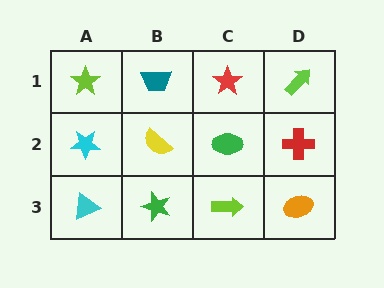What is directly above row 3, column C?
A green ellipse.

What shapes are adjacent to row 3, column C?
A green ellipse (row 2, column C), a green star (row 3, column B), an orange ellipse (row 3, column D).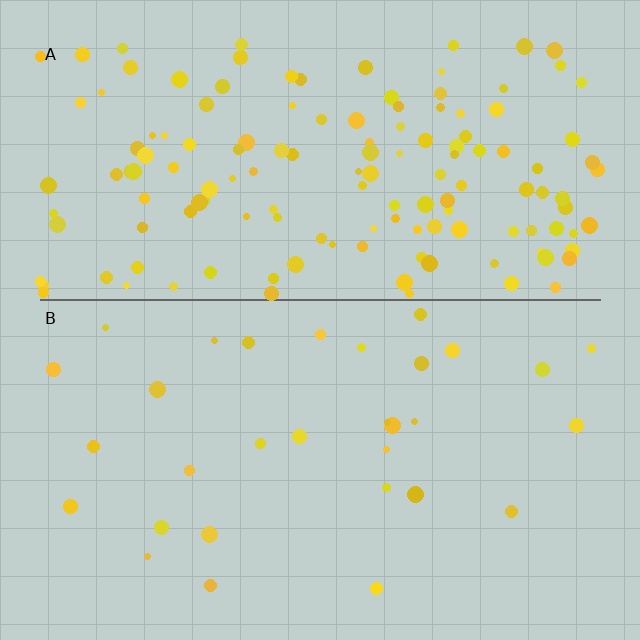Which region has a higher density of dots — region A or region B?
A (the top).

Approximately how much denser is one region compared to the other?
Approximately 4.6× — region A over region B.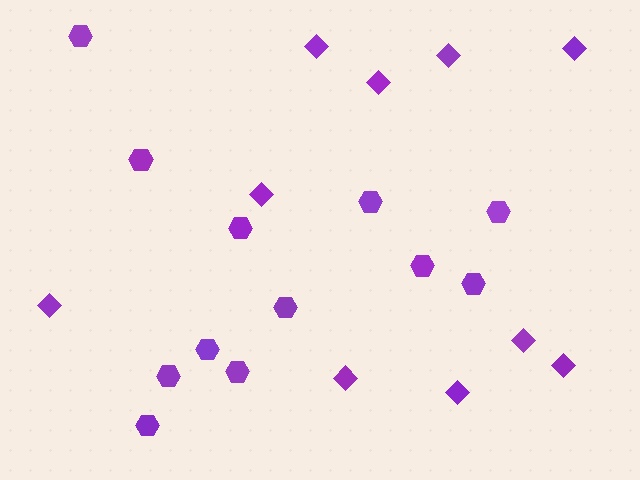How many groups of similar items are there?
There are 2 groups: one group of diamonds (10) and one group of hexagons (12).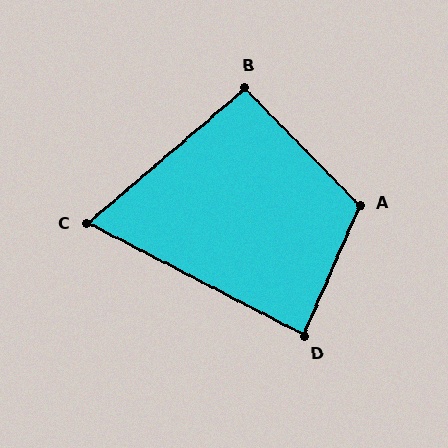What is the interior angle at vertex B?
Approximately 94 degrees (approximately right).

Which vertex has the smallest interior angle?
C, at approximately 68 degrees.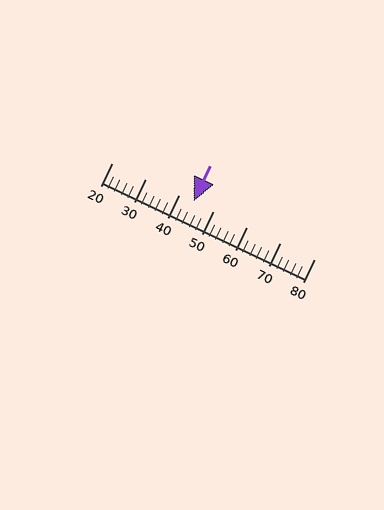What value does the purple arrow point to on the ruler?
The purple arrow points to approximately 44.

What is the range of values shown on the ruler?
The ruler shows values from 20 to 80.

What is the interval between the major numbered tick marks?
The major tick marks are spaced 10 units apart.